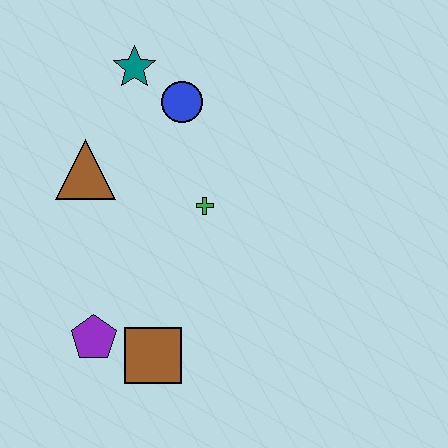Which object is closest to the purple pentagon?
The brown square is closest to the purple pentagon.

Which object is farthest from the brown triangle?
The brown square is farthest from the brown triangle.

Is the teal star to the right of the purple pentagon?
Yes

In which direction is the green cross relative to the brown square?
The green cross is above the brown square.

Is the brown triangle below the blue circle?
Yes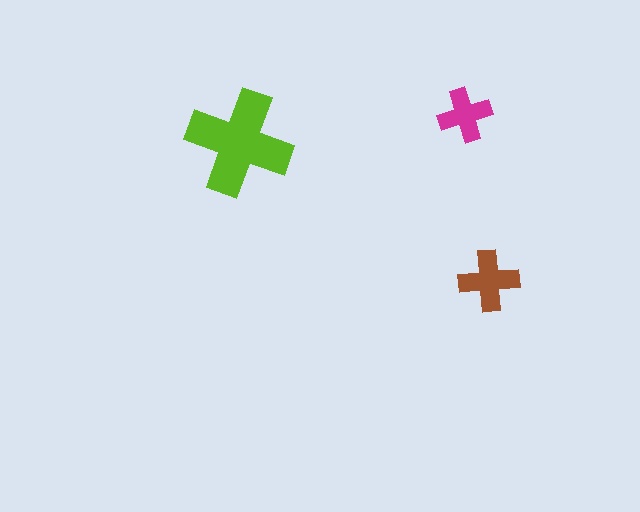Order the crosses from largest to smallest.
the lime one, the brown one, the magenta one.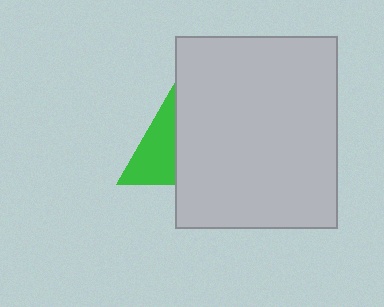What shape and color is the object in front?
The object in front is a light gray rectangle.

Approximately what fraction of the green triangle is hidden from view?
Roughly 59% of the green triangle is hidden behind the light gray rectangle.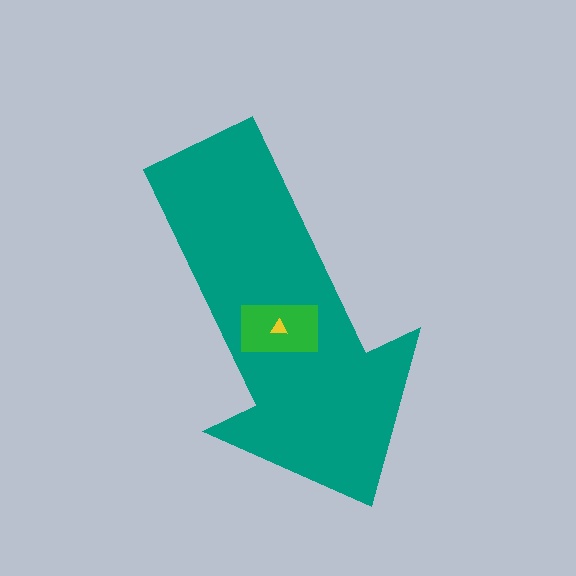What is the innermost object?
The yellow triangle.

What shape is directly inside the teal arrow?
The green rectangle.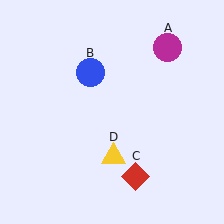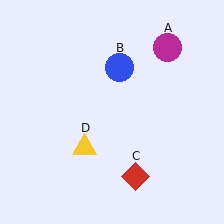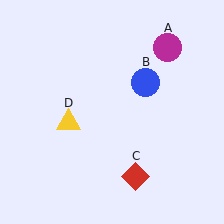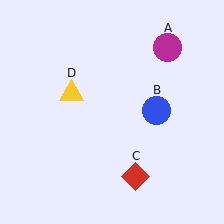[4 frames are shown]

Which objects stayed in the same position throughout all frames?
Magenta circle (object A) and red diamond (object C) remained stationary.